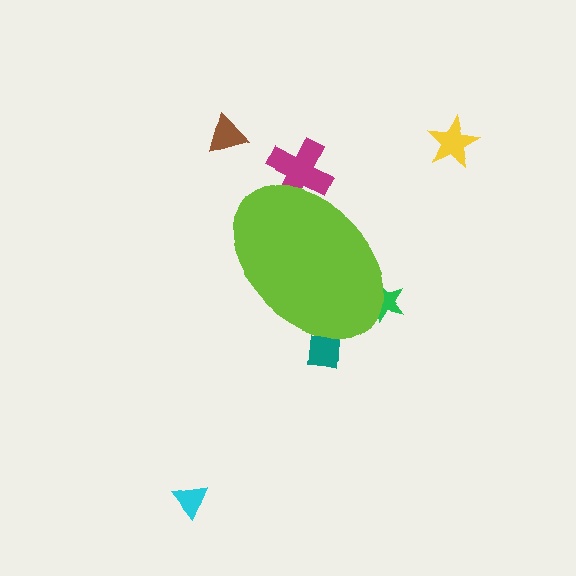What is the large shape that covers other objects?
A lime ellipse.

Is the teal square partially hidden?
Yes, the teal square is partially hidden behind the lime ellipse.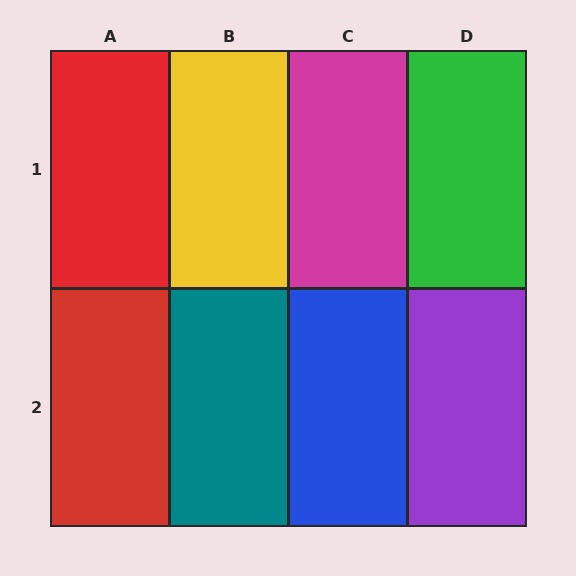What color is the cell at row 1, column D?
Green.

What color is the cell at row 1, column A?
Red.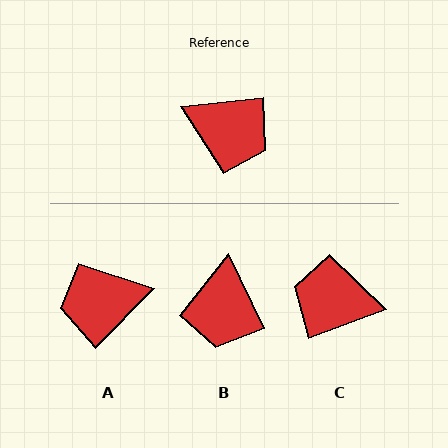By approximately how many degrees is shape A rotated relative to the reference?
Approximately 141 degrees clockwise.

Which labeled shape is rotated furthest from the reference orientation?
C, about 167 degrees away.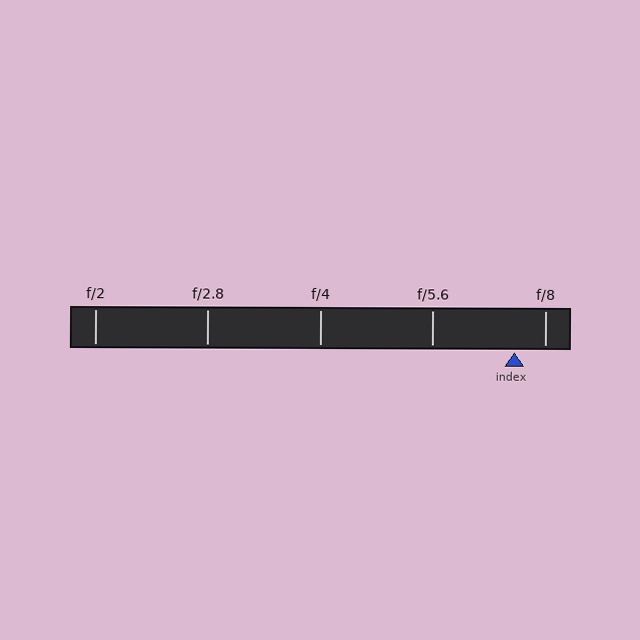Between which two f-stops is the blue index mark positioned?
The index mark is between f/5.6 and f/8.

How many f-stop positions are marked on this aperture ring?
There are 5 f-stop positions marked.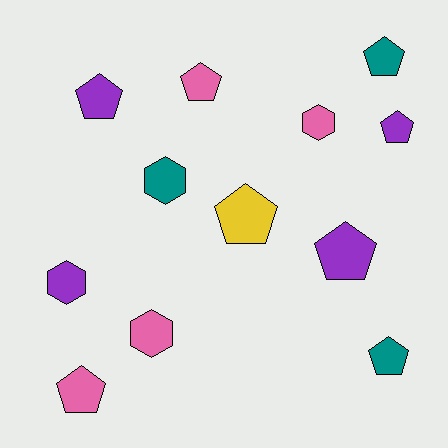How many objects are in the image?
There are 12 objects.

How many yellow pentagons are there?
There is 1 yellow pentagon.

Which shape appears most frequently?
Pentagon, with 8 objects.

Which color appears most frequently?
Pink, with 4 objects.